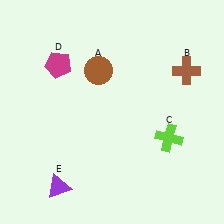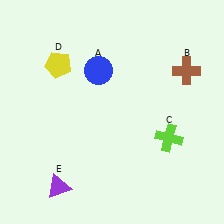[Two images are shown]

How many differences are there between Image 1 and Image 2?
There are 2 differences between the two images.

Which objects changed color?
A changed from brown to blue. D changed from magenta to yellow.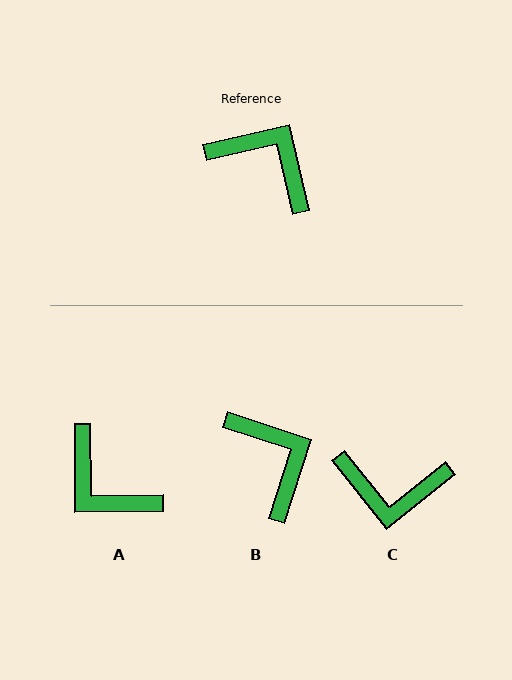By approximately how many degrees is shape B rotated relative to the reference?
Approximately 31 degrees clockwise.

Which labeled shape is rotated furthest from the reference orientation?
A, about 167 degrees away.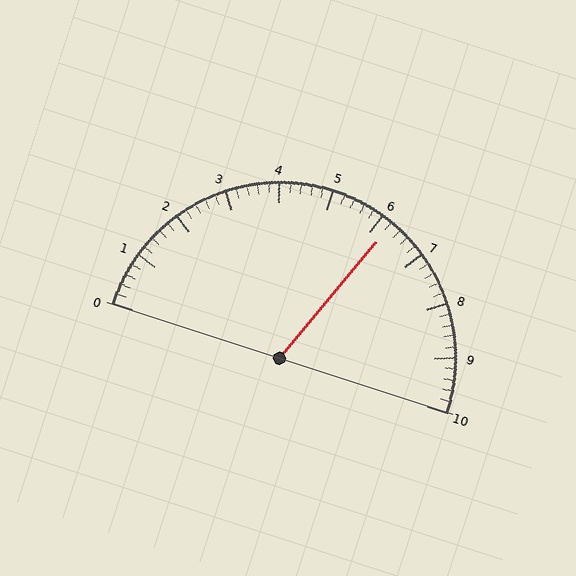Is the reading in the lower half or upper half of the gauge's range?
The reading is in the upper half of the range (0 to 10).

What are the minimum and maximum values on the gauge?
The gauge ranges from 0 to 10.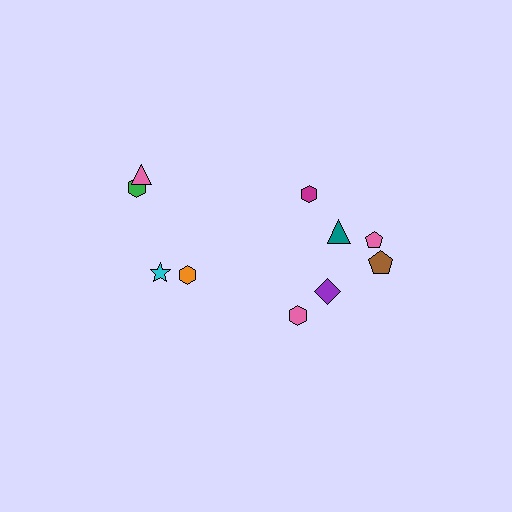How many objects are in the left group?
There are 4 objects.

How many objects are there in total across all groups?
There are 10 objects.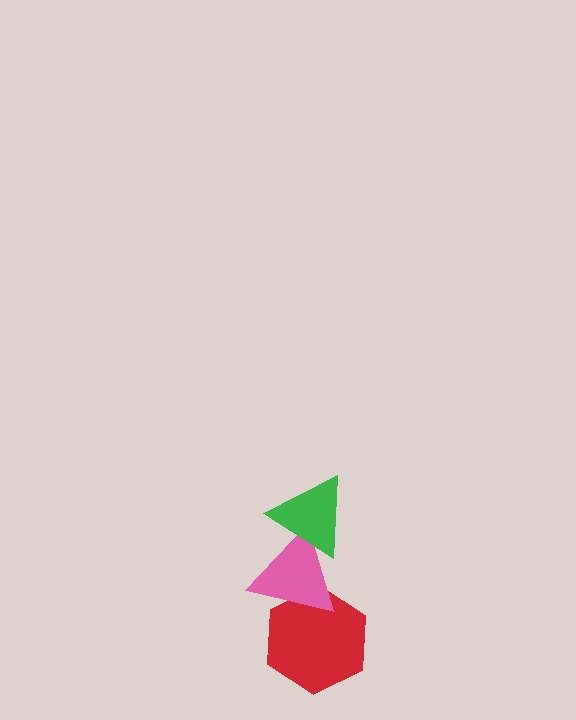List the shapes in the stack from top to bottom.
From top to bottom: the green triangle, the pink triangle, the red hexagon.